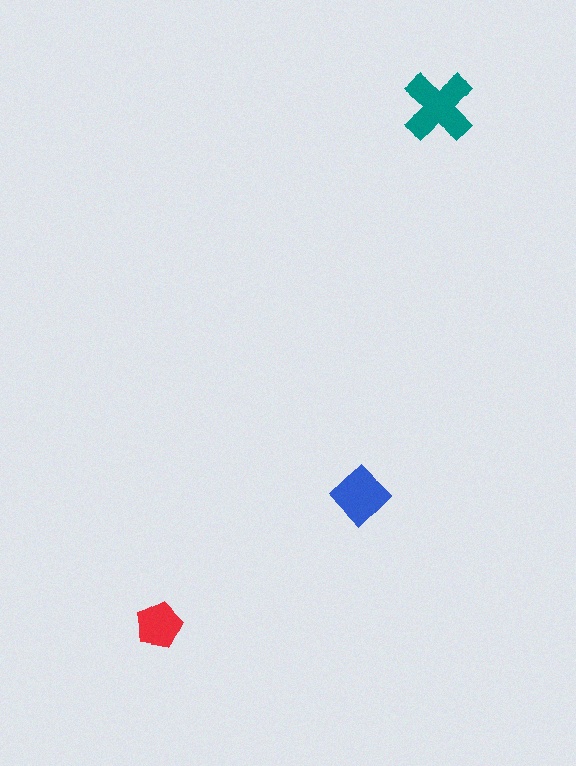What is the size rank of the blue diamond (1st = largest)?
2nd.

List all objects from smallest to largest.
The red pentagon, the blue diamond, the teal cross.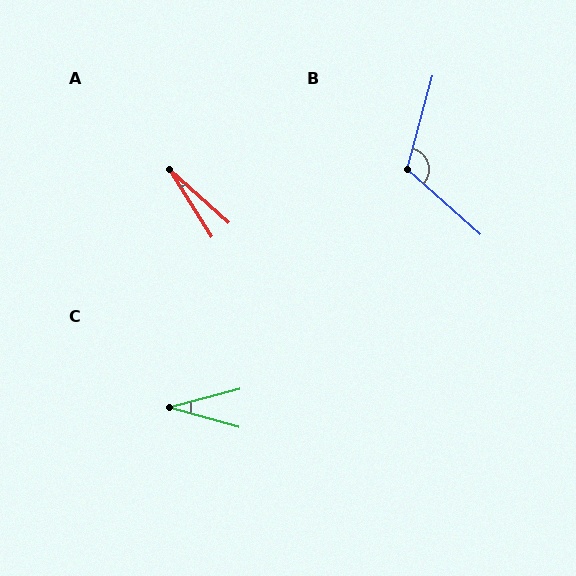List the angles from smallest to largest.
A (16°), C (30°), B (116°).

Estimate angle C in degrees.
Approximately 30 degrees.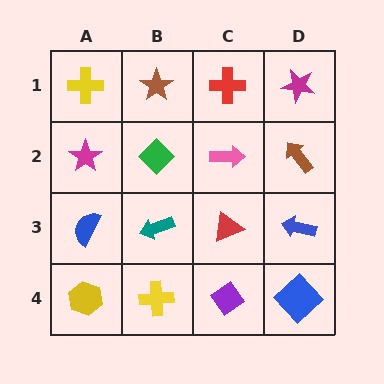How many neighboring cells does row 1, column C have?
3.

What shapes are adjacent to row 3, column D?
A brown arrow (row 2, column D), a blue diamond (row 4, column D), a red triangle (row 3, column C).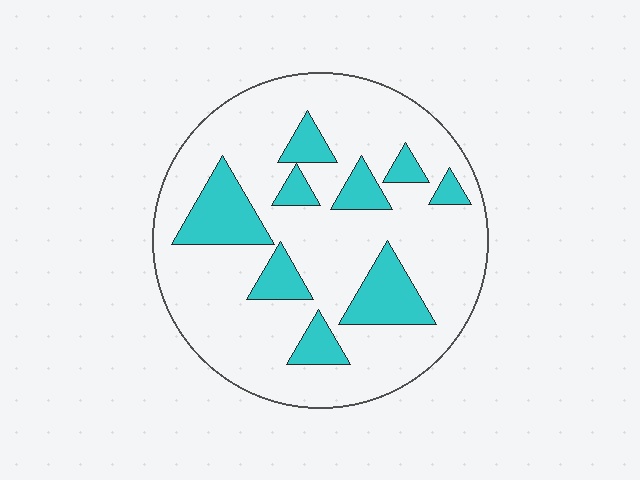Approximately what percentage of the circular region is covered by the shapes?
Approximately 20%.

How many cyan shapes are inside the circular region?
9.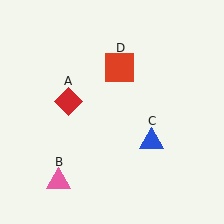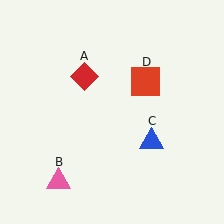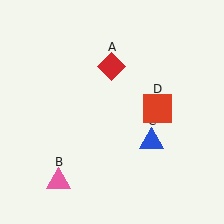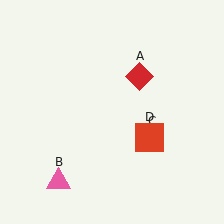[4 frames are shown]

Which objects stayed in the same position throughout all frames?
Pink triangle (object B) and blue triangle (object C) remained stationary.